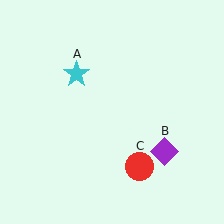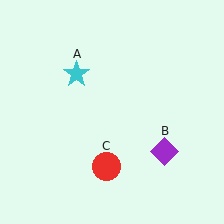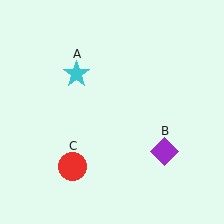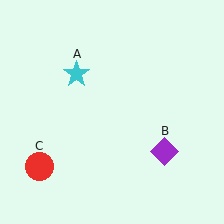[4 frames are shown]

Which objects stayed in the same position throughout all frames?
Cyan star (object A) and purple diamond (object B) remained stationary.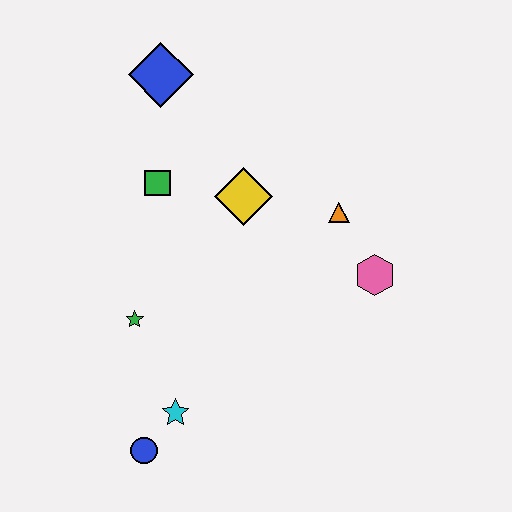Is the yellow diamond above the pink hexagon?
Yes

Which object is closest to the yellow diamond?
The green square is closest to the yellow diamond.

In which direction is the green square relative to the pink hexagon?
The green square is to the left of the pink hexagon.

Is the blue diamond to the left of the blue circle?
No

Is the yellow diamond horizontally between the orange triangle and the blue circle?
Yes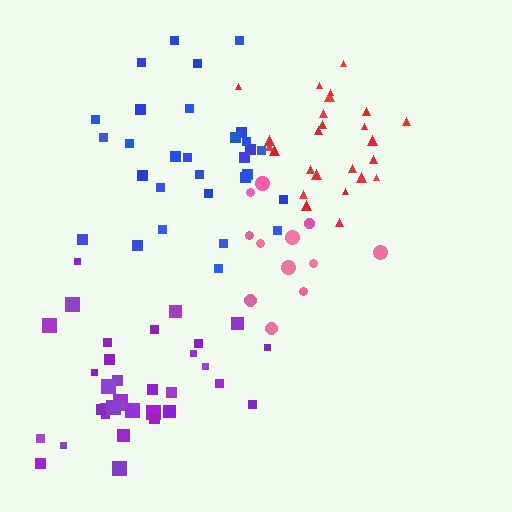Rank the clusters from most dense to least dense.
red, blue, purple, pink.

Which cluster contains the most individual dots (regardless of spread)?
Purple (34).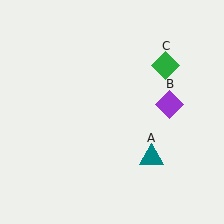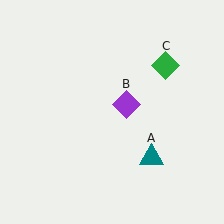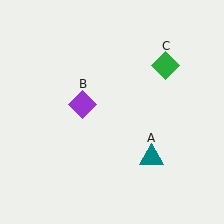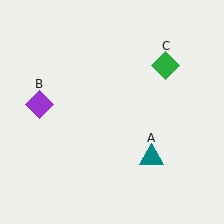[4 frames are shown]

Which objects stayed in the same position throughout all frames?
Teal triangle (object A) and green diamond (object C) remained stationary.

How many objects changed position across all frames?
1 object changed position: purple diamond (object B).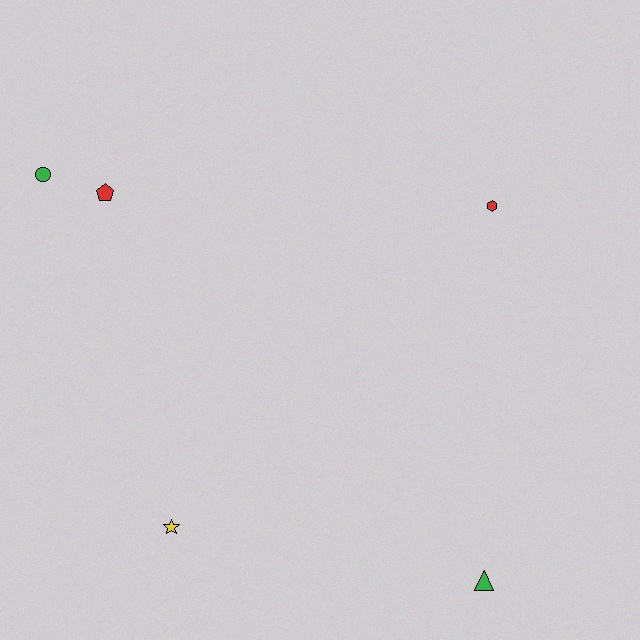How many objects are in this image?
There are 5 objects.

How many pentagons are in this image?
There is 1 pentagon.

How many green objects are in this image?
There are 2 green objects.